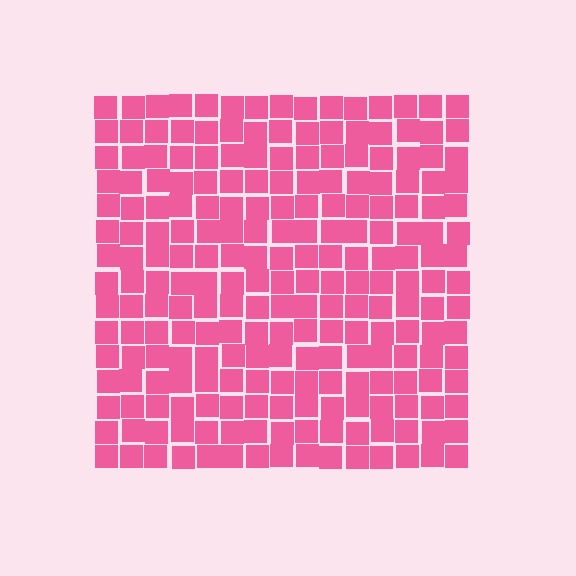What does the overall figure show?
The overall figure shows a square.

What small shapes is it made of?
It is made of small squares.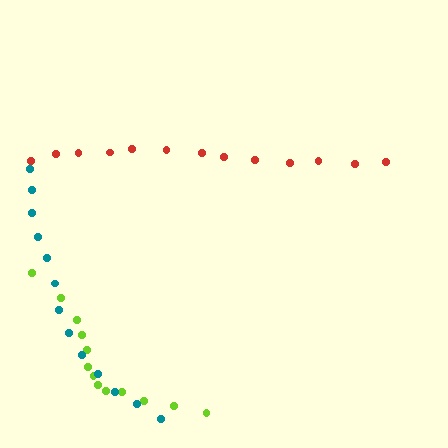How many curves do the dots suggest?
There are 3 distinct paths.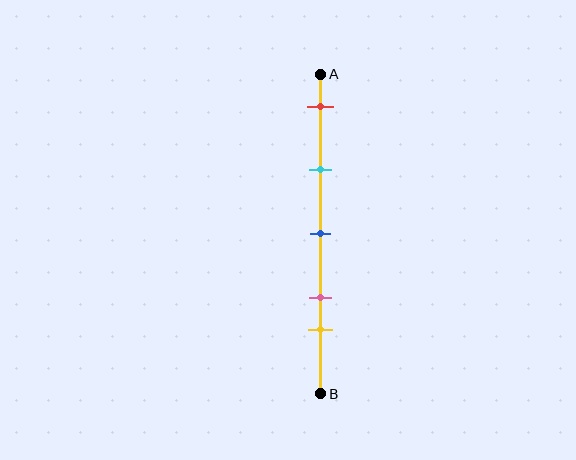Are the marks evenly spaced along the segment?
No, the marks are not evenly spaced.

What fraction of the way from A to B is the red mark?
The red mark is approximately 10% (0.1) of the way from A to B.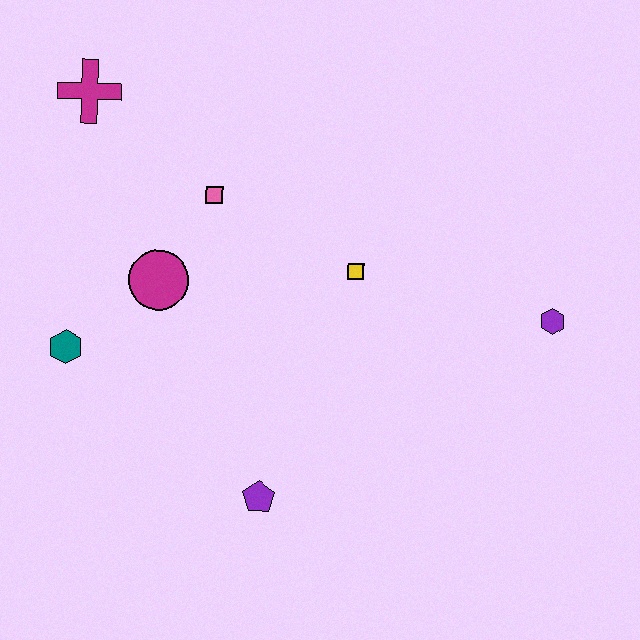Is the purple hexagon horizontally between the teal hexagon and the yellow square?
No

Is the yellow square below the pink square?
Yes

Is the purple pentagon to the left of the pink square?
No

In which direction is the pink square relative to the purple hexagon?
The pink square is to the left of the purple hexagon.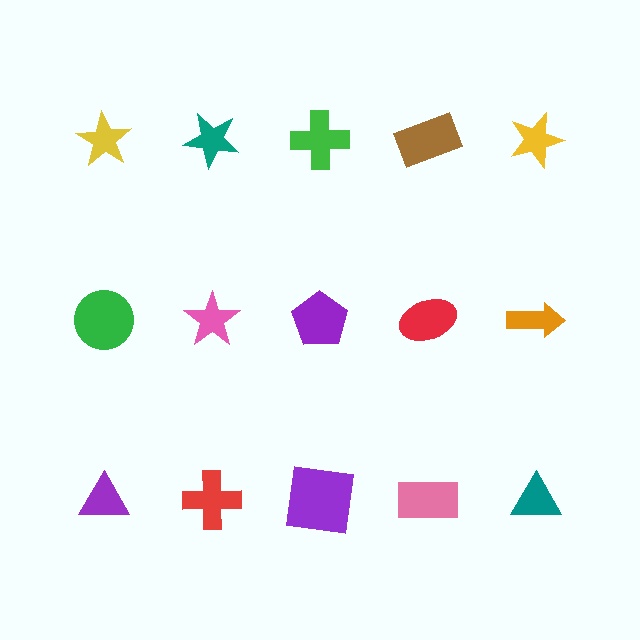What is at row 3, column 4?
A pink rectangle.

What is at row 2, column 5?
An orange arrow.